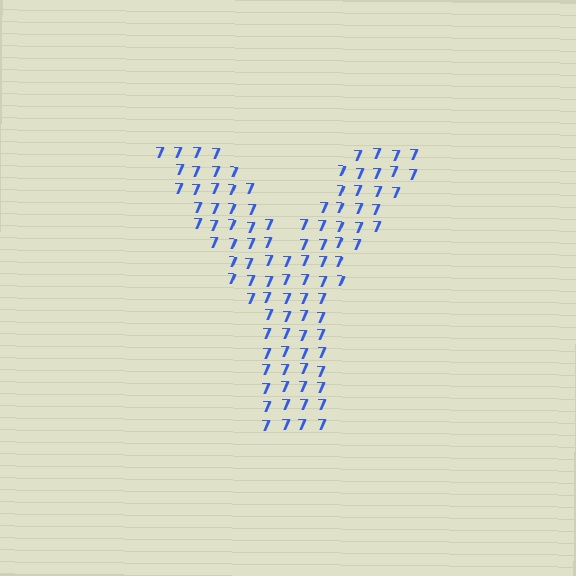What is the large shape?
The large shape is the letter Y.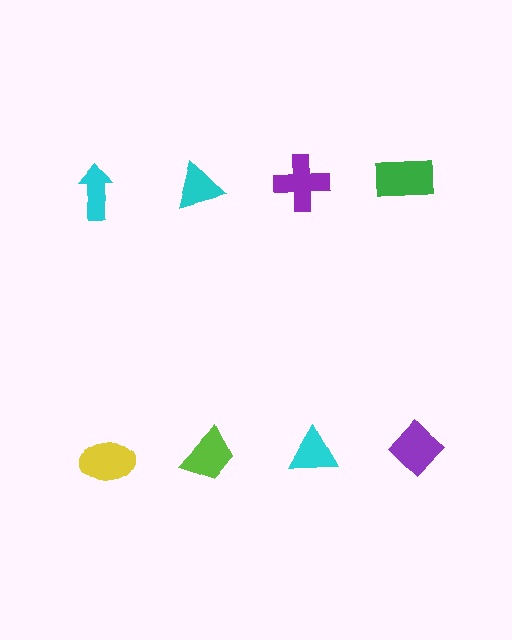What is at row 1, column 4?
A green rectangle.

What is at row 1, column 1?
A cyan arrow.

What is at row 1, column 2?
A cyan triangle.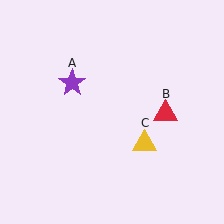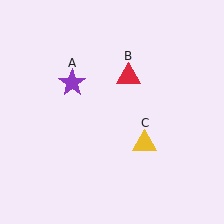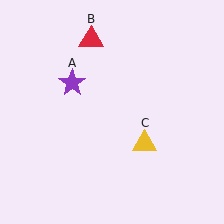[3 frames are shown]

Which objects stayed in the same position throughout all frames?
Purple star (object A) and yellow triangle (object C) remained stationary.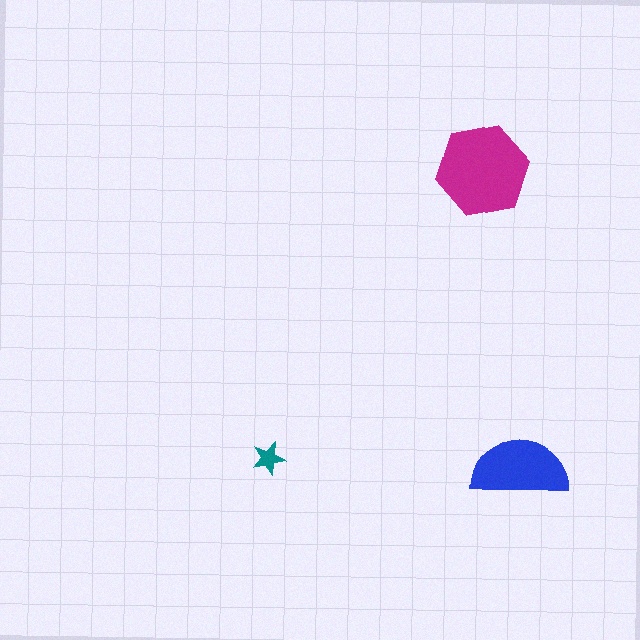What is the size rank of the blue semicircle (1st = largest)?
2nd.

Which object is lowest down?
The blue semicircle is bottommost.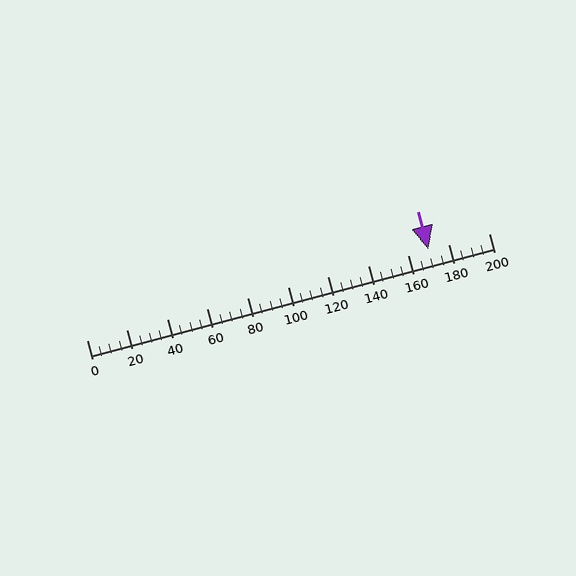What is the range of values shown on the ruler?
The ruler shows values from 0 to 200.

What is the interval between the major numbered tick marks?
The major tick marks are spaced 20 units apart.